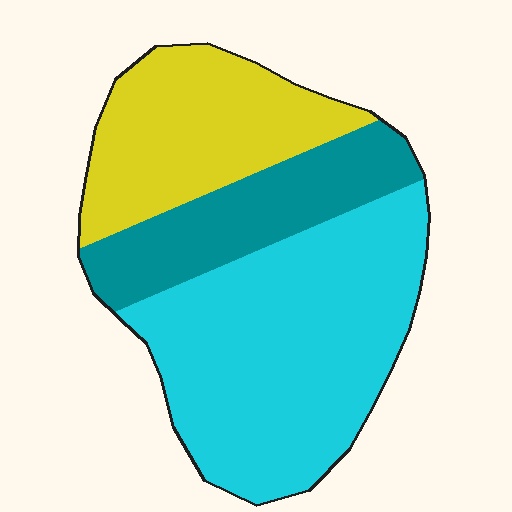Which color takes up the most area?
Cyan, at roughly 50%.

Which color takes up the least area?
Teal, at roughly 20%.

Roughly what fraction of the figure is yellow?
Yellow covers roughly 30% of the figure.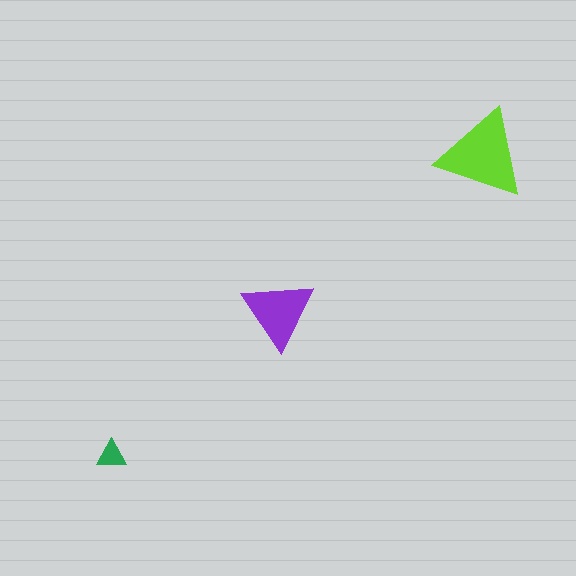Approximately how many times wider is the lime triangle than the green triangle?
About 3 times wider.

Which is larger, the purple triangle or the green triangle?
The purple one.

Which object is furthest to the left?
The green triangle is leftmost.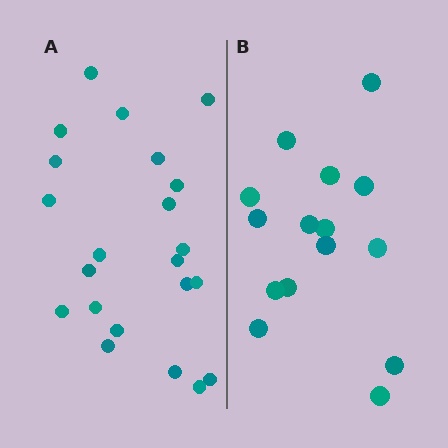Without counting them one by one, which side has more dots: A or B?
Region A (the left region) has more dots.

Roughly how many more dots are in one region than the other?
Region A has roughly 8 or so more dots than region B.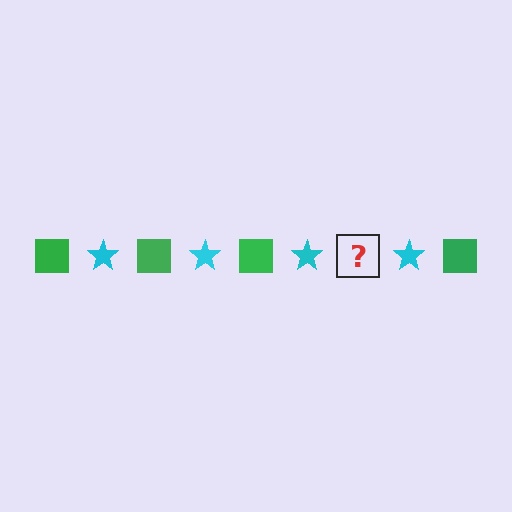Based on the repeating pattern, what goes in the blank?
The blank should be a green square.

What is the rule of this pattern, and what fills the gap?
The rule is that the pattern alternates between green square and cyan star. The gap should be filled with a green square.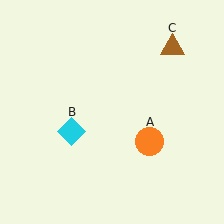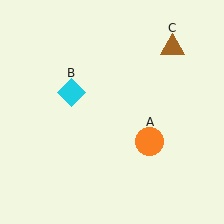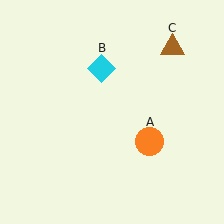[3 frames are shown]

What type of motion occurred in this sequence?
The cyan diamond (object B) rotated clockwise around the center of the scene.